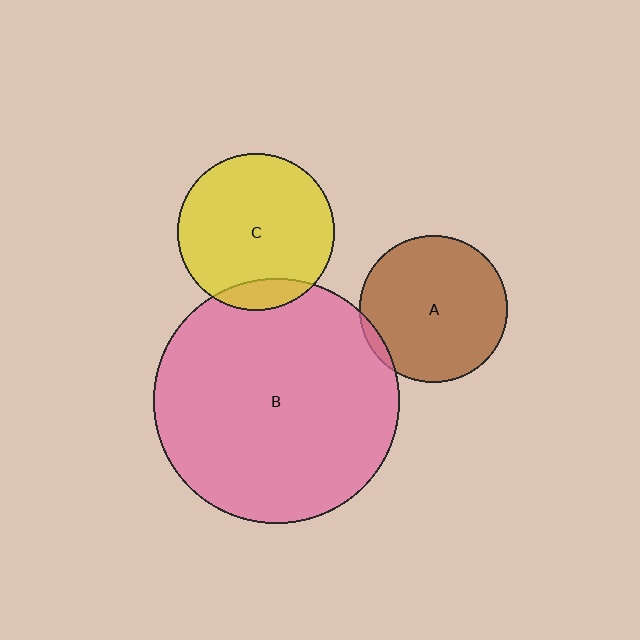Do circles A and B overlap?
Yes.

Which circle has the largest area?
Circle B (pink).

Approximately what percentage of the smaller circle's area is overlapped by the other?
Approximately 5%.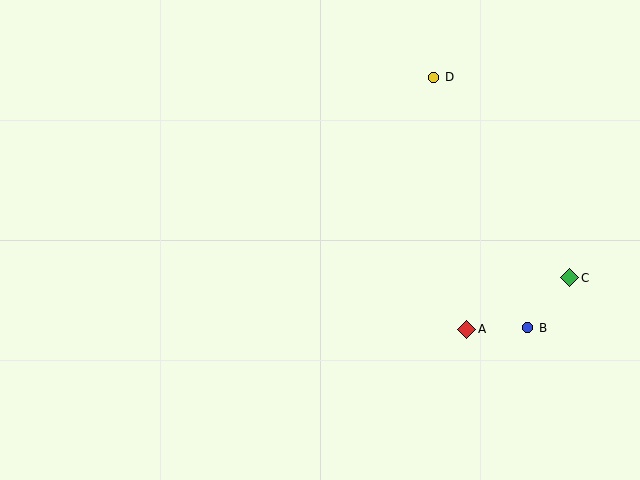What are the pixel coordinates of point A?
Point A is at (467, 329).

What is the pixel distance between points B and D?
The distance between B and D is 268 pixels.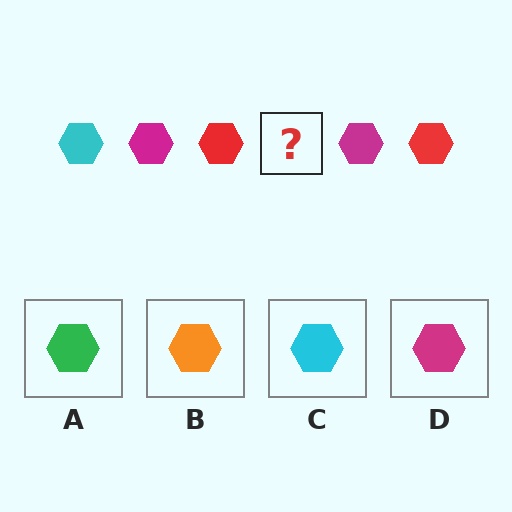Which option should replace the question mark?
Option C.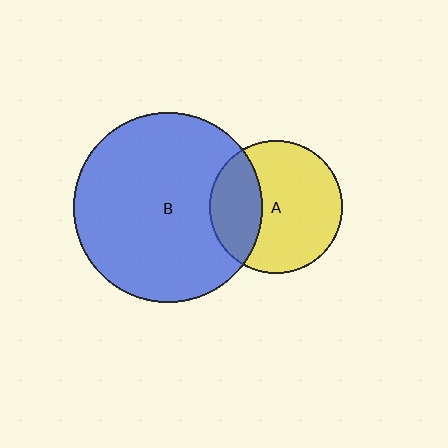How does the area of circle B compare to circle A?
Approximately 2.0 times.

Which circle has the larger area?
Circle B (blue).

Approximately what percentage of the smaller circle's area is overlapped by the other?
Approximately 30%.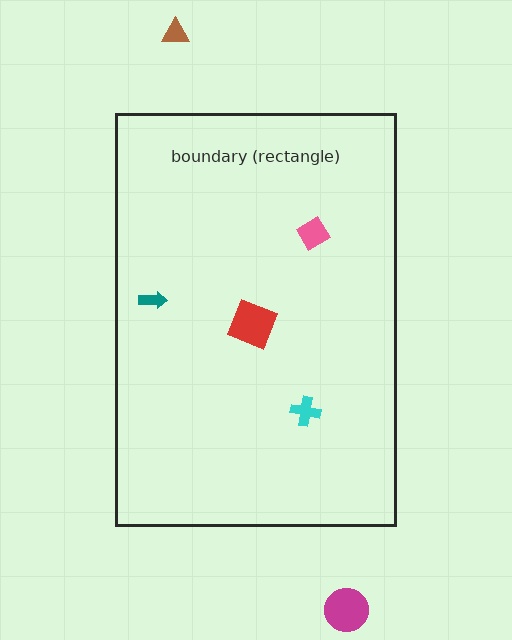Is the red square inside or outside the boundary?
Inside.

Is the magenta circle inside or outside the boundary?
Outside.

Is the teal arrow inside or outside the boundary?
Inside.